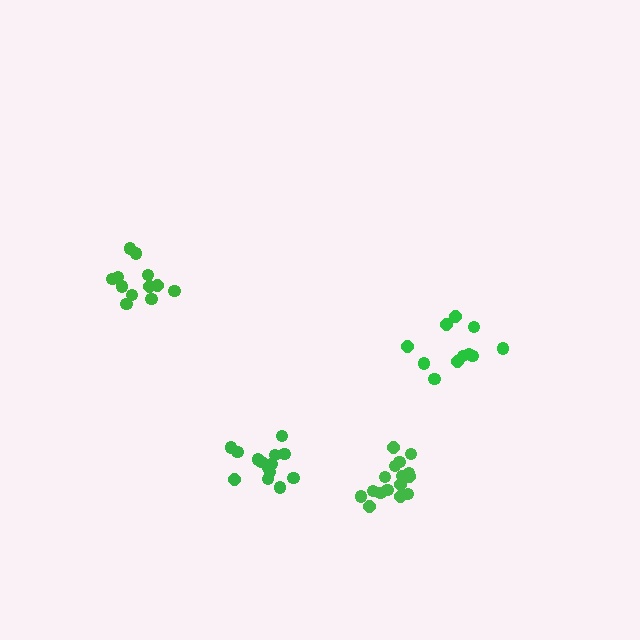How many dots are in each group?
Group 1: 14 dots, Group 2: 11 dots, Group 3: 16 dots, Group 4: 12 dots (53 total).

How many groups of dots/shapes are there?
There are 4 groups.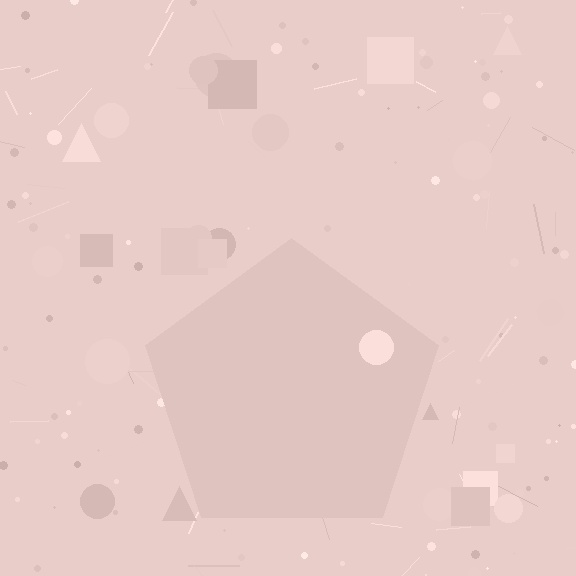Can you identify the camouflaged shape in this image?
The camouflaged shape is a pentagon.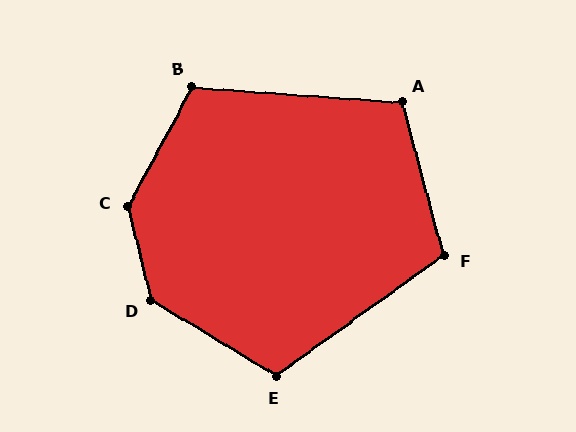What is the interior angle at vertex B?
Approximately 114 degrees (obtuse).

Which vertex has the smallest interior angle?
A, at approximately 109 degrees.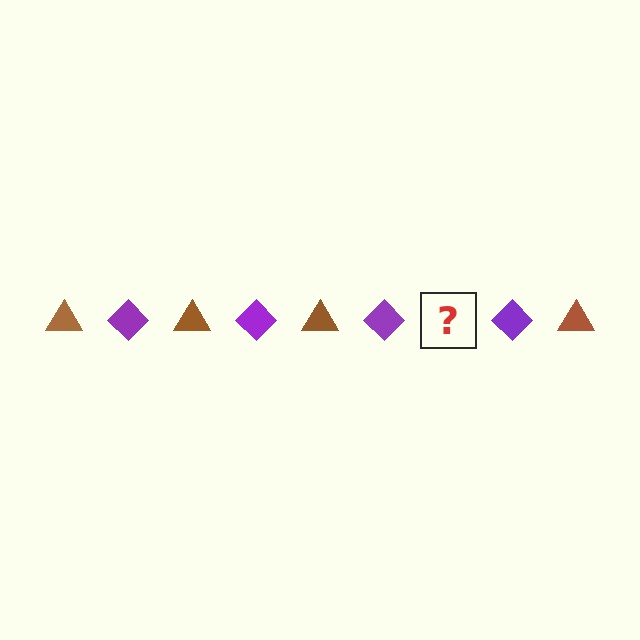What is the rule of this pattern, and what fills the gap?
The rule is that the pattern alternates between brown triangle and purple diamond. The gap should be filled with a brown triangle.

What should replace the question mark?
The question mark should be replaced with a brown triangle.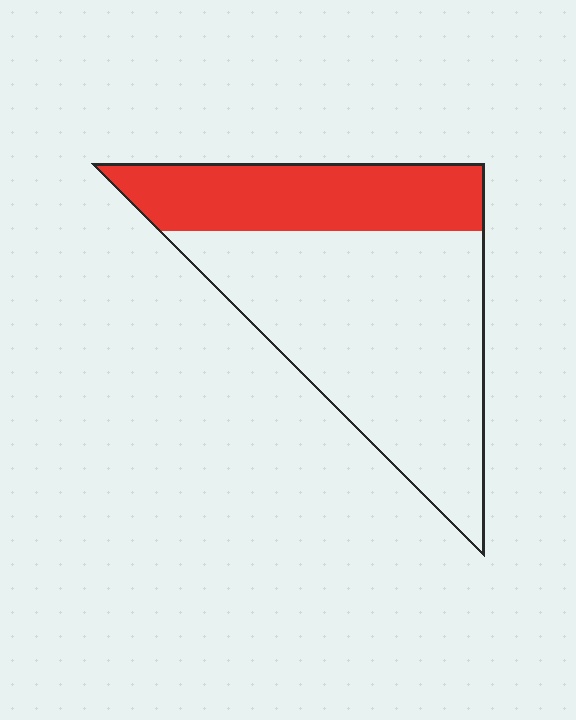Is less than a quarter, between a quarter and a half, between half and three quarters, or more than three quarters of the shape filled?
Between a quarter and a half.